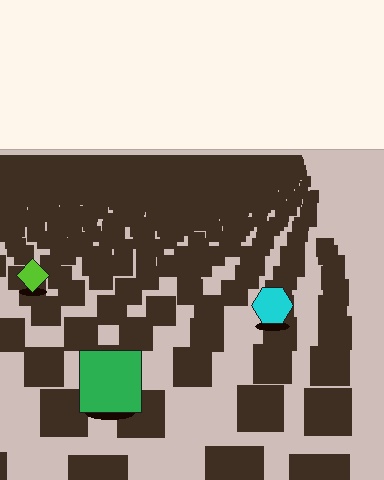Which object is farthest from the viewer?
The lime diamond is farthest from the viewer. It appears smaller and the ground texture around it is denser.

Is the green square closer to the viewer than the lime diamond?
Yes. The green square is closer — you can tell from the texture gradient: the ground texture is coarser near it.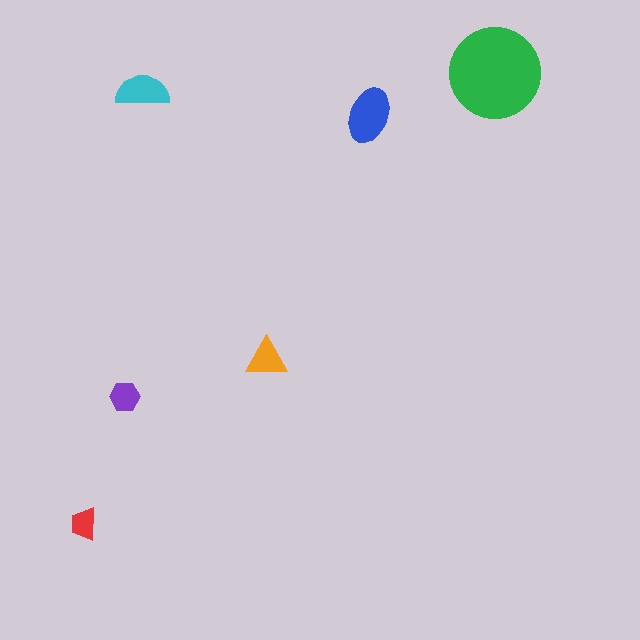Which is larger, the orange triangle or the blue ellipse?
The blue ellipse.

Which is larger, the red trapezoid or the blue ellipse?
The blue ellipse.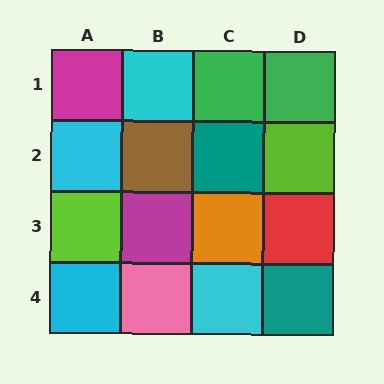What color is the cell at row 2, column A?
Cyan.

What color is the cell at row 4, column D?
Teal.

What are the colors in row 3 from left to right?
Lime, magenta, orange, red.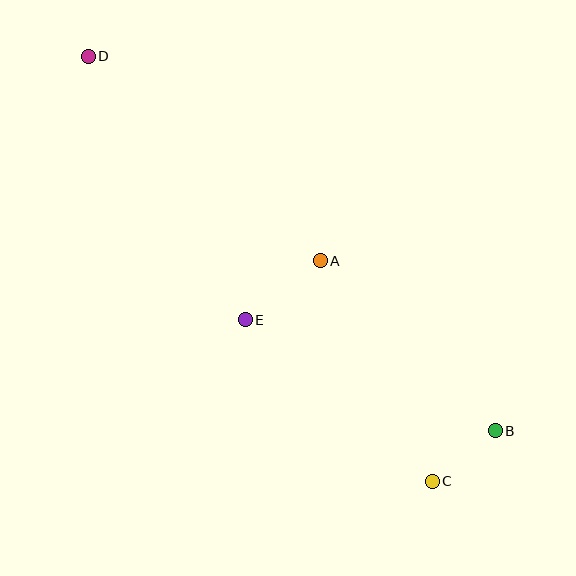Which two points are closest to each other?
Points B and C are closest to each other.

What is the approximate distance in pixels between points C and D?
The distance between C and D is approximately 547 pixels.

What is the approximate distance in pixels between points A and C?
The distance between A and C is approximately 248 pixels.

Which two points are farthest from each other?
Points B and D are farthest from each other.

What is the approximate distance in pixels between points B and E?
The distance between B and E is approximately 274 pixels.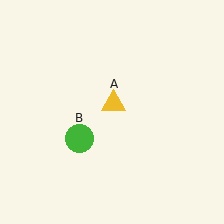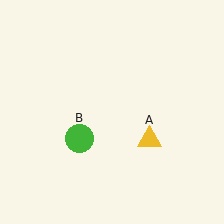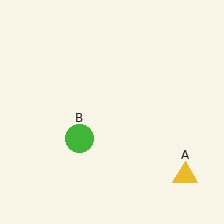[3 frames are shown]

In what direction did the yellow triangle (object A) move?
The yellow triangle (object A) moved down and to the right.